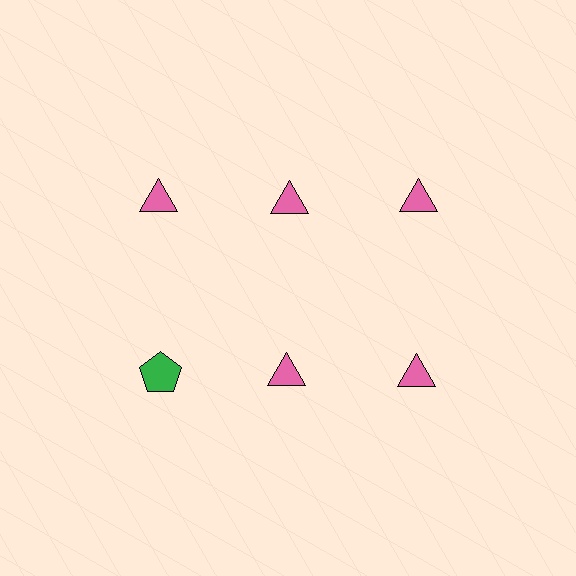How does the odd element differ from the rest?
It differs in both color (green instead of pink) and shape (pentagon instead of triangle).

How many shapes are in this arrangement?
There are 6 shapes arranged in a grid pattern.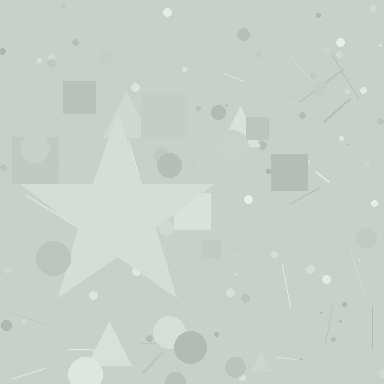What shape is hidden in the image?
A star is hidden in the image.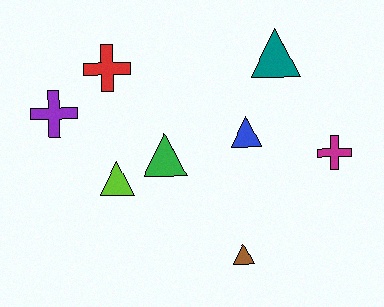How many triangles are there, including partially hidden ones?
There are 5 triangles.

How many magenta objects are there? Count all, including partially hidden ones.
There is 1 magenta object.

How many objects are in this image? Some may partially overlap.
There are 8 objects.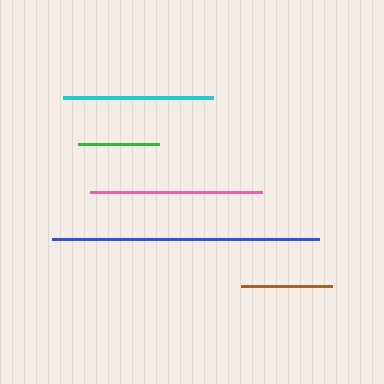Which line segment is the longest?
The blue line is the longest at approximately 266 pixels.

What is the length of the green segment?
The green segment is approximately 81 pixels long.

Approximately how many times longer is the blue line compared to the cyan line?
The blue line is approximately 1.8 times the length of the cyan line.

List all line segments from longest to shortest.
From longest to shortest: blue, pink, cyan, brown, green.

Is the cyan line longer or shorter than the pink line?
The pink line is longer than the cyan line.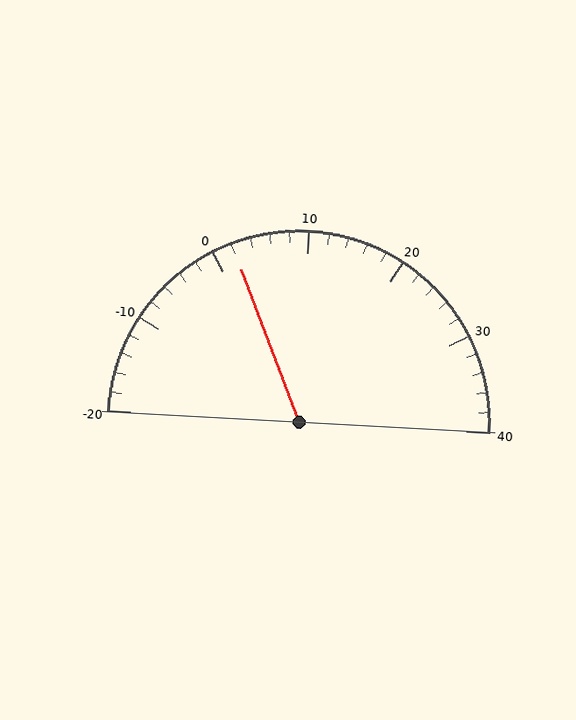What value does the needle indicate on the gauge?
The needle indicates approximately 2.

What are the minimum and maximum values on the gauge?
The gauge ranges from -20 to 40.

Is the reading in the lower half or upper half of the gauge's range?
The reading is in the lower half of the range (-20 to 40).